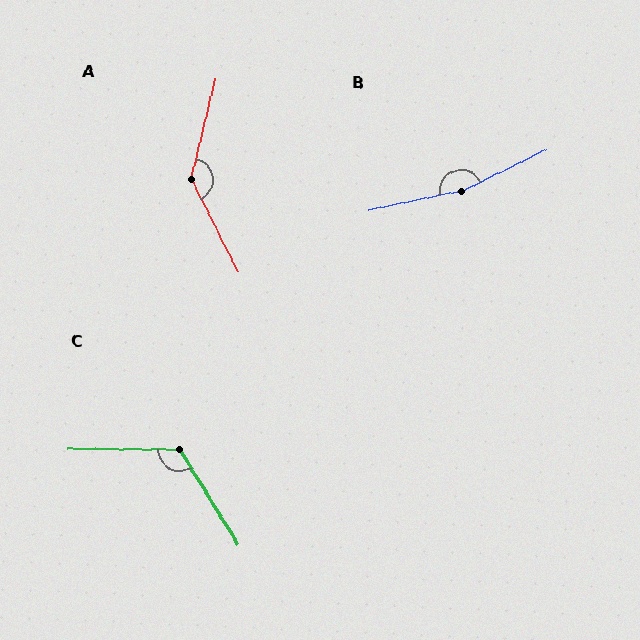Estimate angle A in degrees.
Approximately 139 degrees.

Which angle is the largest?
B, at approximately 166 degrees.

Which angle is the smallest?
C, at approximately 122 degrees.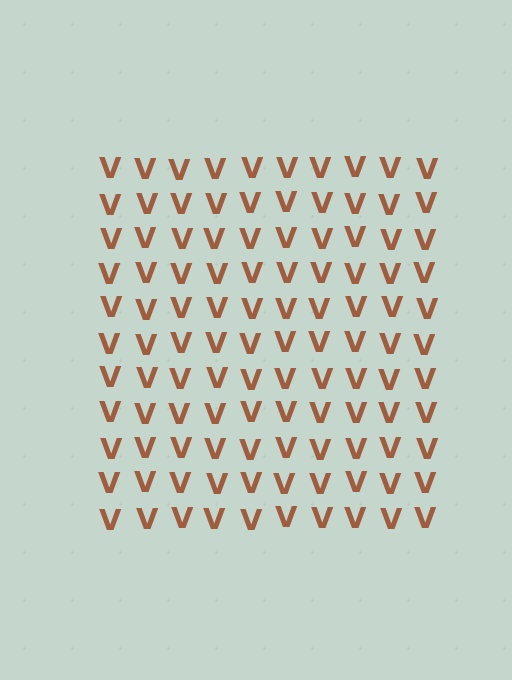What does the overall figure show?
The overall figure shows a square.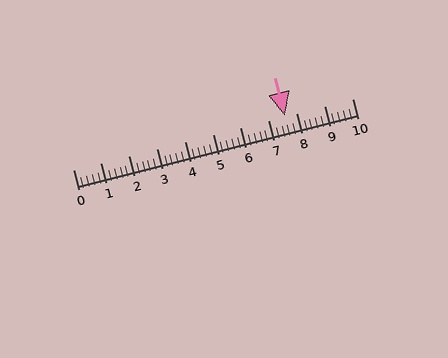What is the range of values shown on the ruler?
The ruler shows values from 0 to 10.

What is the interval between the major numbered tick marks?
The major tick marks are spaced 1 units apart.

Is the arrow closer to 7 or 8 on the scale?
The arrow is closer to 8.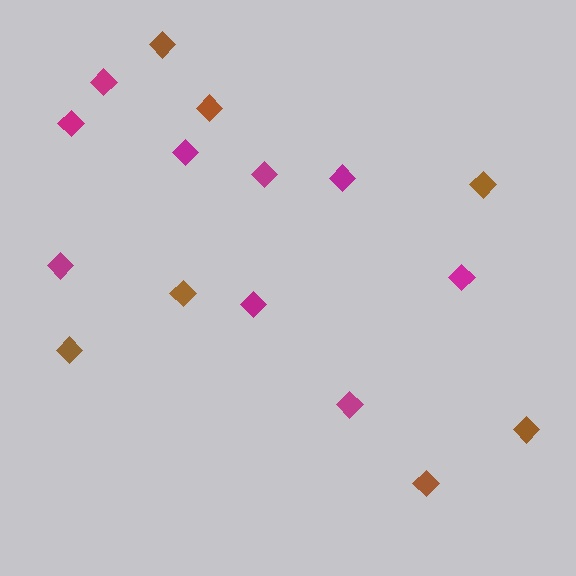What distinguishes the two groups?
There are 2 groups: one group of brown diamonds (7) and one group of magenta diamonds (9).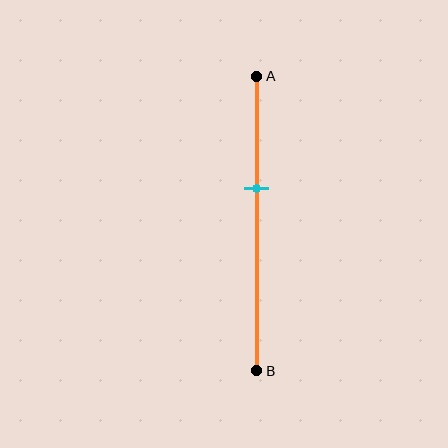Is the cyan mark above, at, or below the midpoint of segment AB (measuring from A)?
The cyan mark is above the midpoint of segment AB.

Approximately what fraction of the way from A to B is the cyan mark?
The cyan mark is approximately 40% of the way from A to B.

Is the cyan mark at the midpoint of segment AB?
No, the mark is at about 40% from A, not at the 50% midpoint.